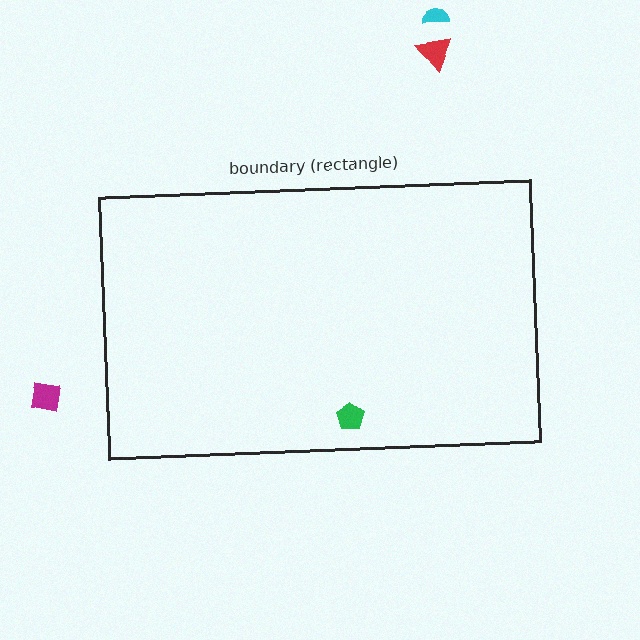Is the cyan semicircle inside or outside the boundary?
Outside.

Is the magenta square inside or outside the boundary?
Outside.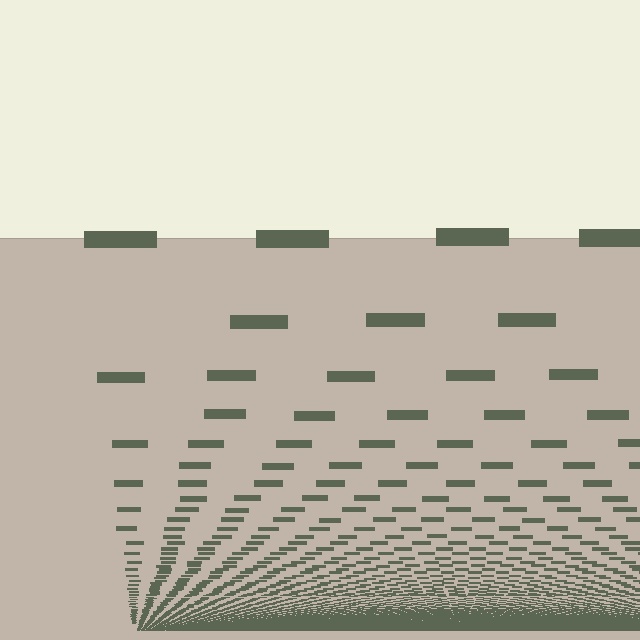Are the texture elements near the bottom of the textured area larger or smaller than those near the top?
Smaller. The gradient is inverted — elements near the bottom are smaller and denser.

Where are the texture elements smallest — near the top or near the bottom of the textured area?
Near the bottom.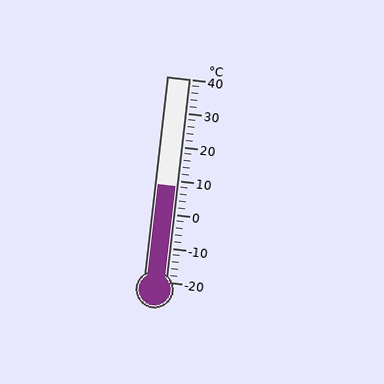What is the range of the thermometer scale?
The thermometer scale ranges from -20°C to 40°C.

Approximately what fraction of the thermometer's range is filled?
The thermometer is filled to approximately 45% of its range.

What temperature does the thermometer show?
The thermometer shows approximately 8°C.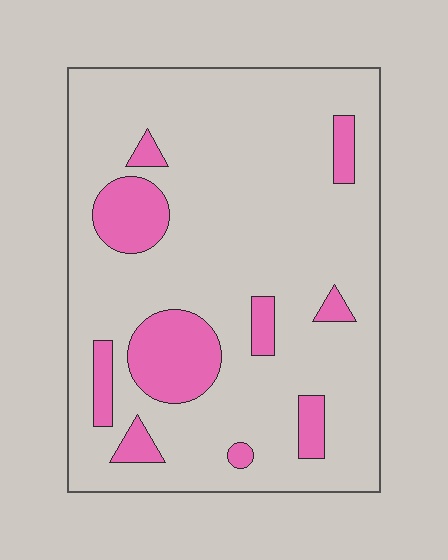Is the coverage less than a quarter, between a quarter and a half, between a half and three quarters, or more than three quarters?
Less than a quarter.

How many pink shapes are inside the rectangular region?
10.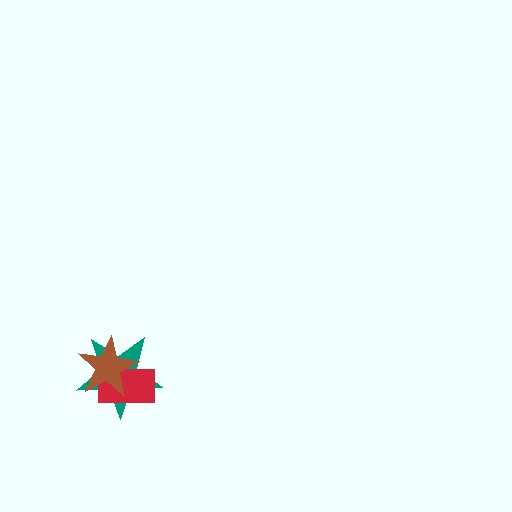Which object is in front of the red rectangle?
The brown star is in front of the red rectangle.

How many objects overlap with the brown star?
2 objects overlap with the brown star.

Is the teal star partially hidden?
Yes, it is partially covered by another shape.